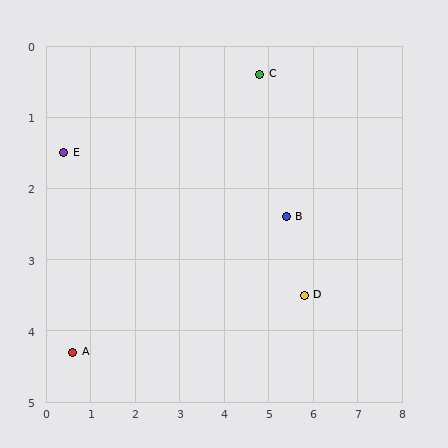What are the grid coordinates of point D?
Point D is at approximately (5.8, 3.5).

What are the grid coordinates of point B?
Point B is at approximately (5.4, 2.4).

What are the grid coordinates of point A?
Point A is at approximately (0.6, 4.3).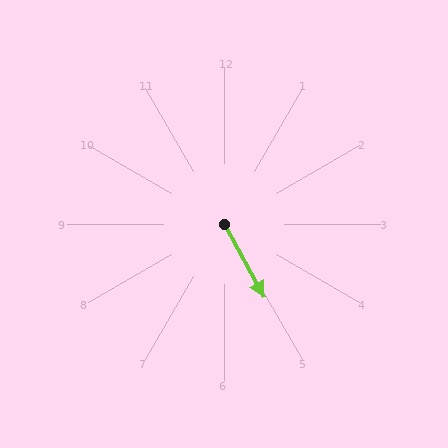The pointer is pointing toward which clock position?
Roughly 5 o'clock.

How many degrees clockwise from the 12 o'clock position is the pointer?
Approximately 151 degrees.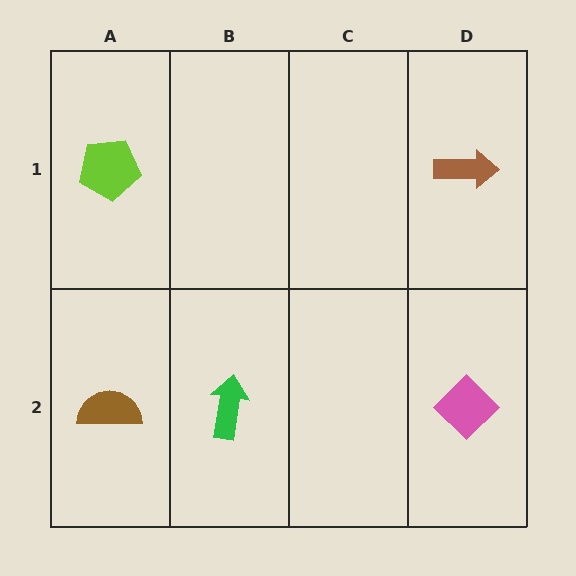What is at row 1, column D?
A brown arrow.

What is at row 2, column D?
A pink diamond.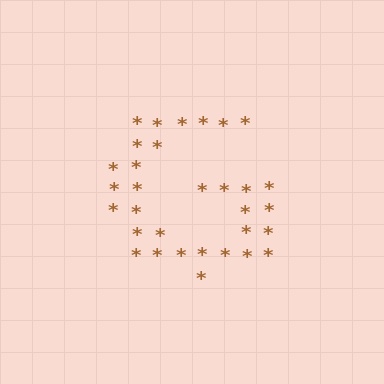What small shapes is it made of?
It is made of small asterisks.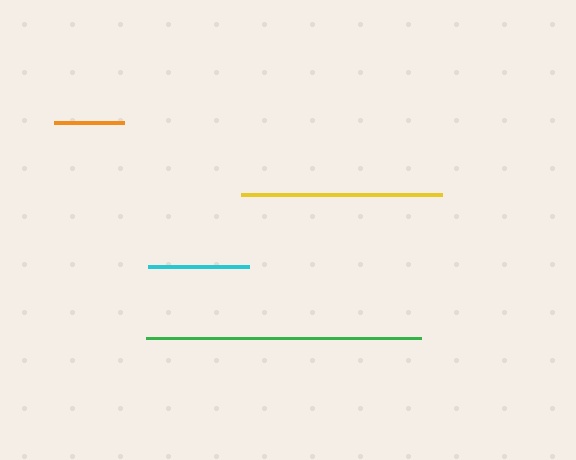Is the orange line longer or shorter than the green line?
The green line is longer than the orange line.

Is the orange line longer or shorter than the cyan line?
The cyan line is longer than the orange line.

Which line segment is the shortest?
The orange line is the shortest at approximately 71 pixels.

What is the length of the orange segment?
The orange segment is approximately 71 pixels long.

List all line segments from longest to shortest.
From longest to shortest: green, yellow, cyan, orange.